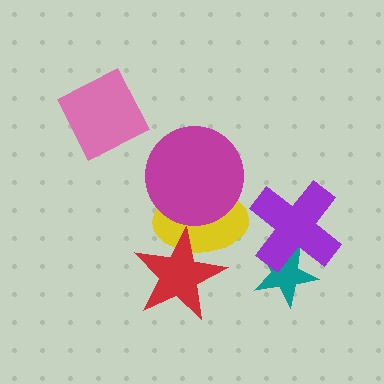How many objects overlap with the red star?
1 object overlaps with the red star.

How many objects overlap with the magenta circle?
1 object overlaps with the magenta circle.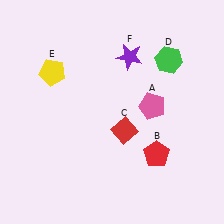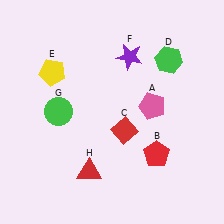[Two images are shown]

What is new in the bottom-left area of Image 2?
A red triangle (H) was added in the bottom-left area of Image 2.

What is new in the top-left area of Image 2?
A green circle (G) was added in the top-left area of Image 2.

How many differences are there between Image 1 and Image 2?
There are 2 differences between the two images.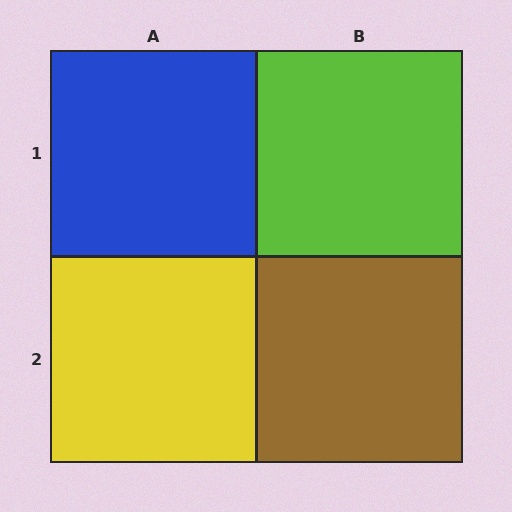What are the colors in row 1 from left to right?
Blue, lime.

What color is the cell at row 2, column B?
Brown.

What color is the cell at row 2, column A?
Yellow.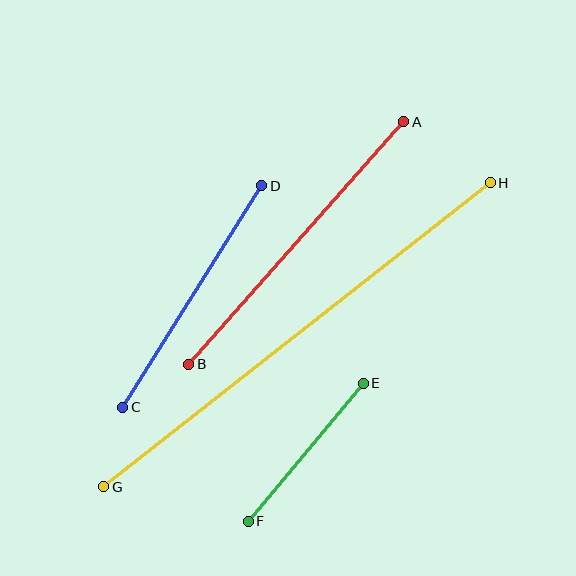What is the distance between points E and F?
The distance is approximately 180 pixels.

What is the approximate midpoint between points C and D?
The midpoint is at approximately (192, 297) pixels.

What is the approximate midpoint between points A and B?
The midpoint is at approximately (296, 243) pixels.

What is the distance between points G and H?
The distance is approximately 491 pixels.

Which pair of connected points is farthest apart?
Points G and H are farthest apart.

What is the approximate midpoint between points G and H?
The midpoint is at approximately (297, 335) pixels.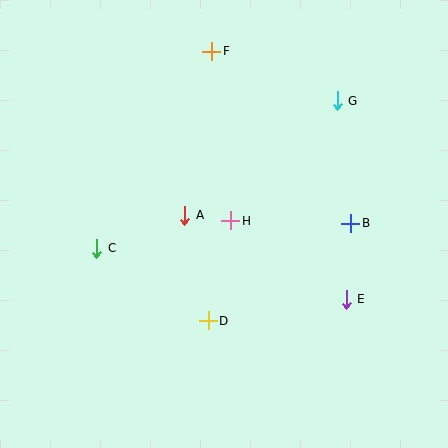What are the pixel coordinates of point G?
Point G is at (337, 101).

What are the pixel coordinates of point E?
Point E is at (346, 299).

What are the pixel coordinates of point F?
Point F is at (212, 51).